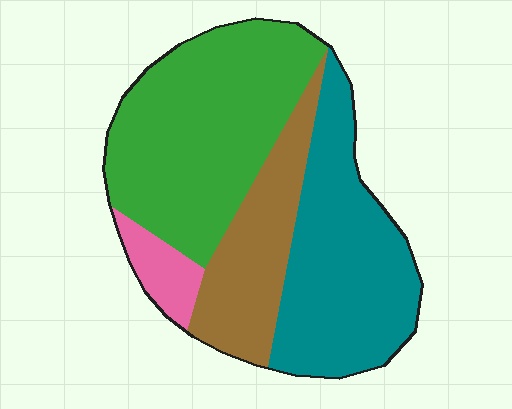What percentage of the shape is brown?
Brown covers 20% of the shape.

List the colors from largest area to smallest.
From largest to smallest: green, teal, brown, pink.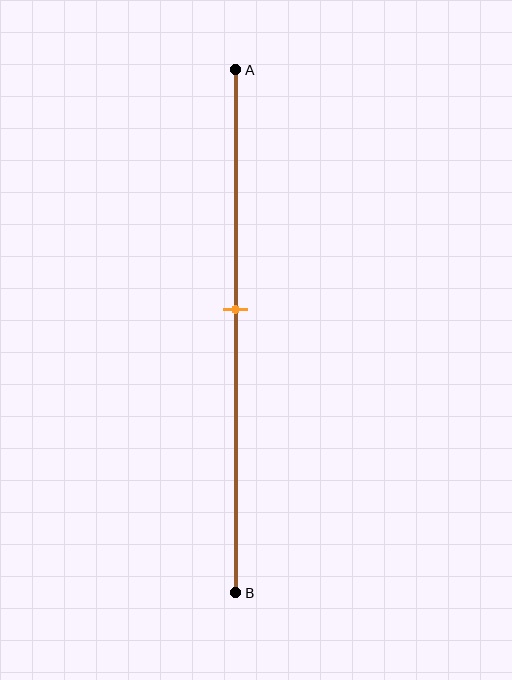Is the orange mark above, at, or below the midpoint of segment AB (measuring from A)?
The orange mark is above the midpoint of segment AB.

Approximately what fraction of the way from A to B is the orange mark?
The orange mark is approximately 45% of the way from A to B.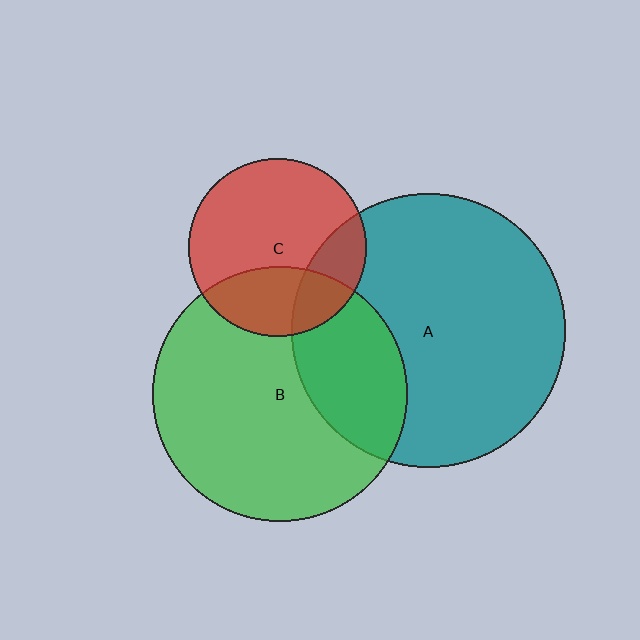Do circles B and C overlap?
Yes.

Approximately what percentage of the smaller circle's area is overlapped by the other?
Approximately 30%.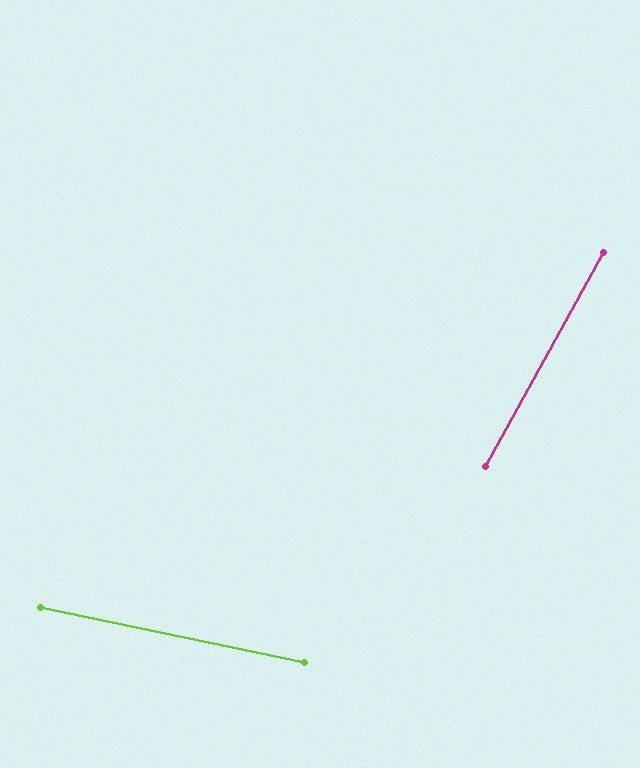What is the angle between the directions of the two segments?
Approximately 73 degrees.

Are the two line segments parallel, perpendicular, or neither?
Neither parallel nor perpendicular — they differ by about 73°.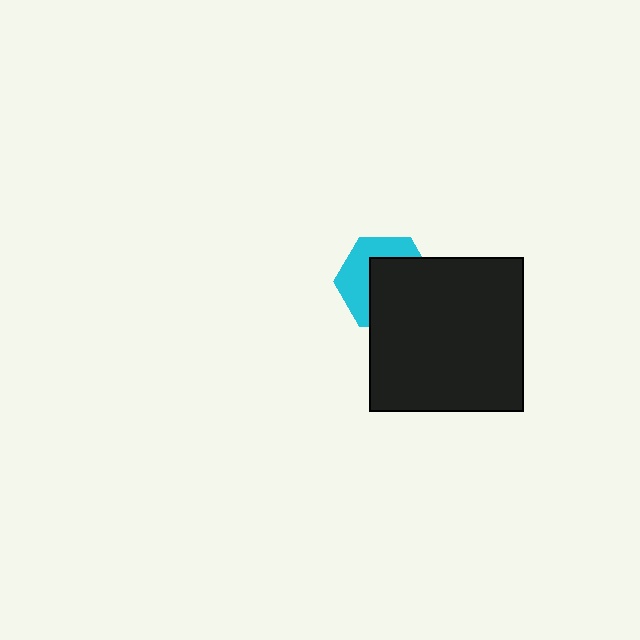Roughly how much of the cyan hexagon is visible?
A small part of it is visible (roughly 44%).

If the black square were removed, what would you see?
You would see the complete cyan hexagon.